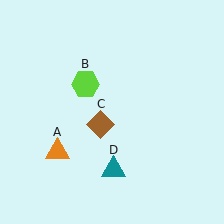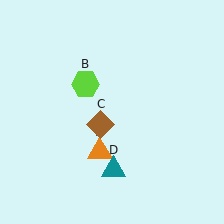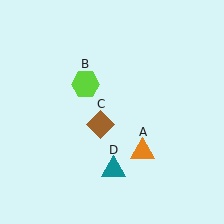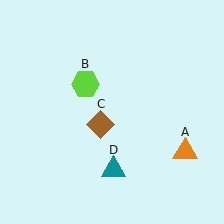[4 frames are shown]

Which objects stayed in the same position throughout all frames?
Lime hexagon (object B) and brown diamond (object C) and teal triangle (object D) remained stationary.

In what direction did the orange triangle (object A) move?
The orange triangle (object A) moved right.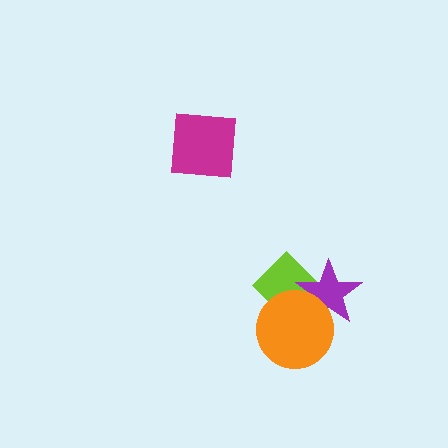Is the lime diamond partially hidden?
Yes, it is partially covered by another shape.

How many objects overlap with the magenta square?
0 objects overlap with the magenta square.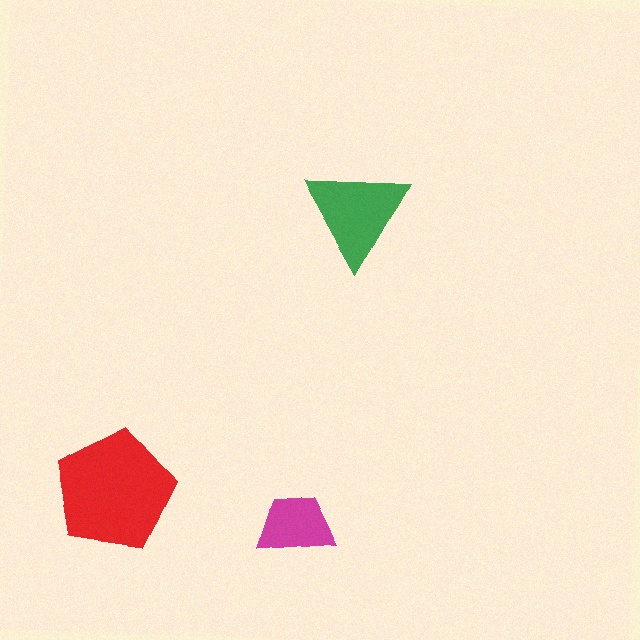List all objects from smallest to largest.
The magenta trapezoid, the green triangle, the red pentagon.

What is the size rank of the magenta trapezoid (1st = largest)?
3rd.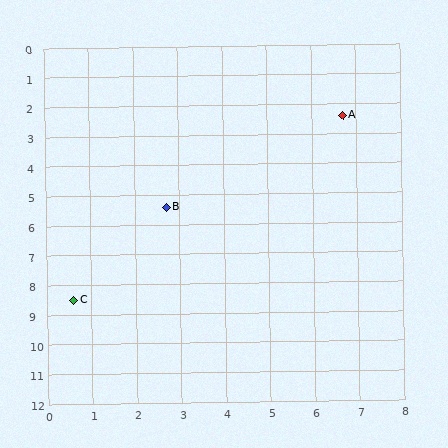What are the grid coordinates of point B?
Point B is at approximately (2.7, 5.4).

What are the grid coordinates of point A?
Point A is at approximately (6.7, 2.4).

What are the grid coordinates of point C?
Point C is at approximately (0.6, 8.5).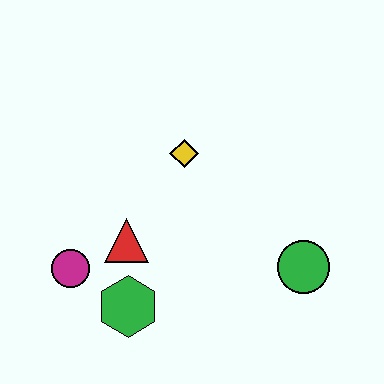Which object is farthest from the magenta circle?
The green circle is farthest from the magenta circle.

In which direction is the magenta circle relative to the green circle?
The magenta circle is to the left of the green circle.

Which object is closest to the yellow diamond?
The red triangle is closest to the yellow diamond.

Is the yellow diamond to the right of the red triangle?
Yes